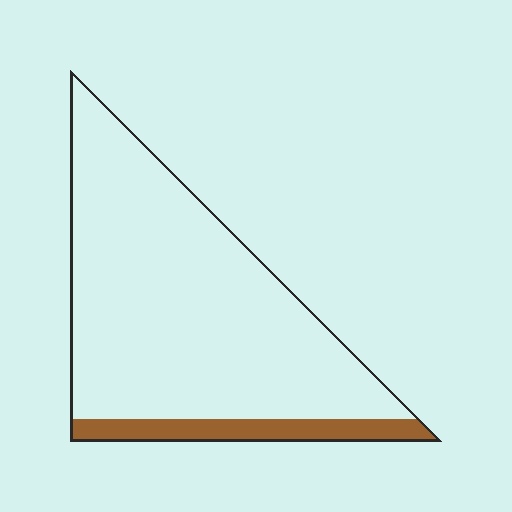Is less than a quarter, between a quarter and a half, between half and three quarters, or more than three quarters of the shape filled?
Less than a quarter.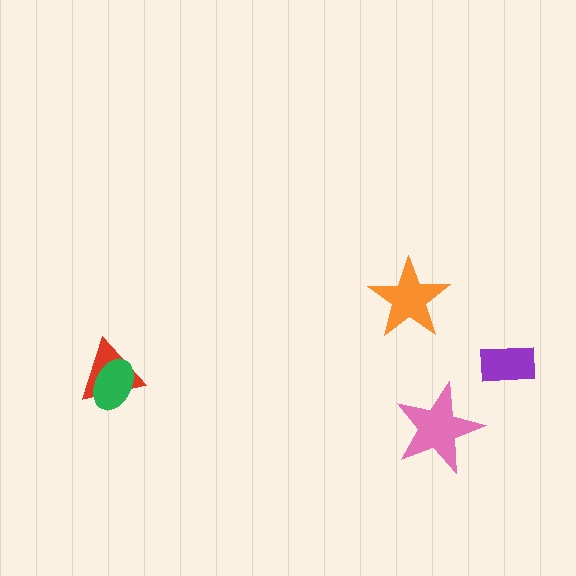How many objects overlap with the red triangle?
1 object overlaps with the red triangle.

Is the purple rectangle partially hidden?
No, no other shape covers it.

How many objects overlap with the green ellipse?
1 object overlaps with the green ellipse.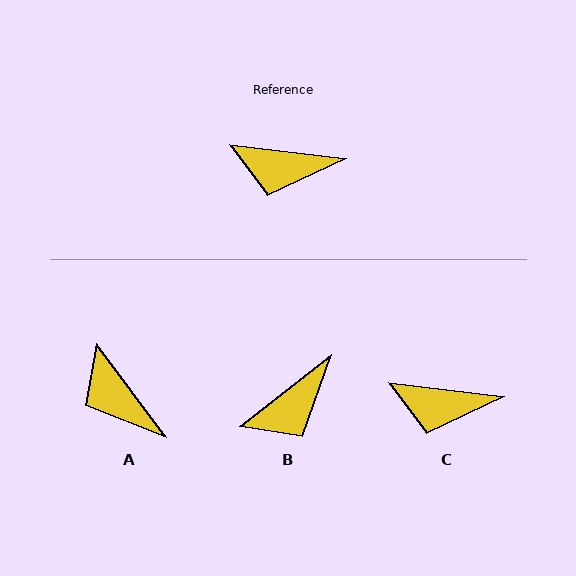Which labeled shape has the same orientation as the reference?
C.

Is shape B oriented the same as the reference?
No, it is off by about 45 degrees.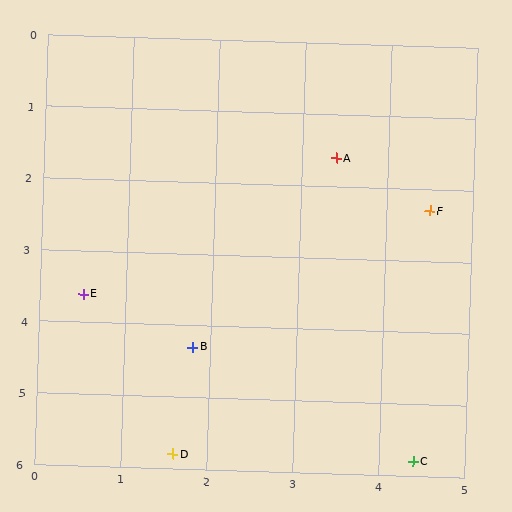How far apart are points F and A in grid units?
Points F and A are about 1.3 grid units apart.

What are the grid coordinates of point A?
Point A is at approximately (3.4, 1.6).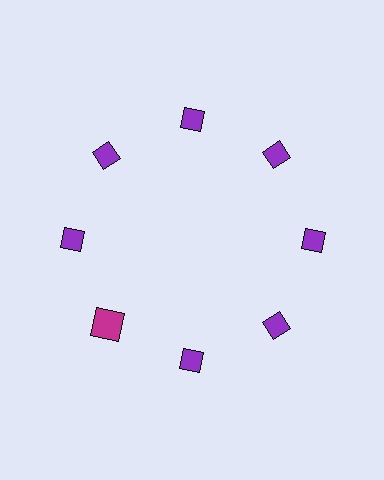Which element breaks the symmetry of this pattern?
The magenta square at roughly the 8 o'clock position breaks the symmetry. All other shapes are purple diamonds.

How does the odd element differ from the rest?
It differs in both color (magenta instead of purple) and shape (square instead of diamond).